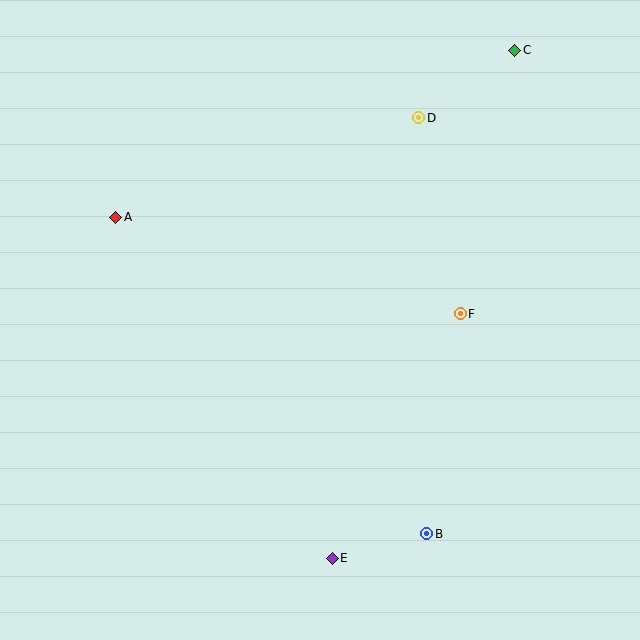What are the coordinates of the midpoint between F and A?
The midpoint between F and A is at (288, 265).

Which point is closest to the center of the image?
Point F at (460, 314) is closest to the center.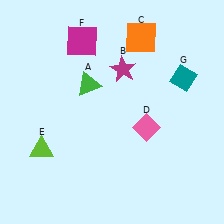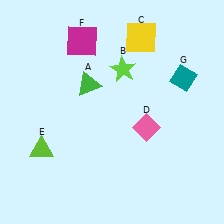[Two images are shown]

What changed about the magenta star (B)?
In Image 1, B is magenta. In Image 2, it changed to lime.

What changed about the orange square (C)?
In Image 1, C is orange. In Image 2, it changed to yellow.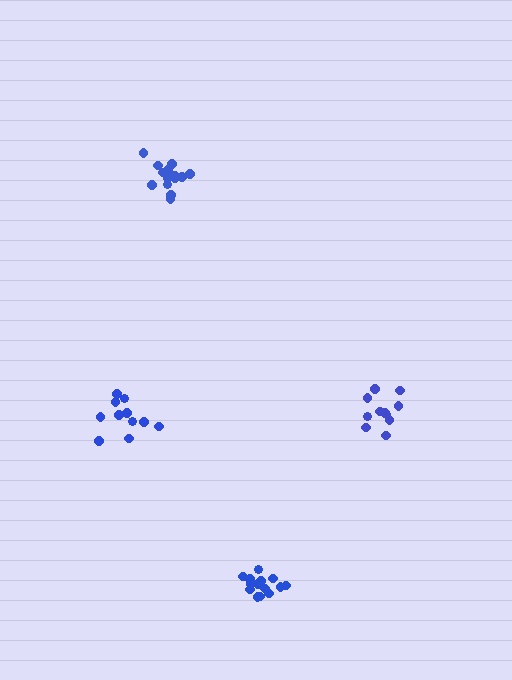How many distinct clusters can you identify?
There are 4 distinct clusters.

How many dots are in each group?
Group 1: 11 dots, Group 2: 15 dots, Group 3: 11 dots, Group 4: 14 dots (51 total).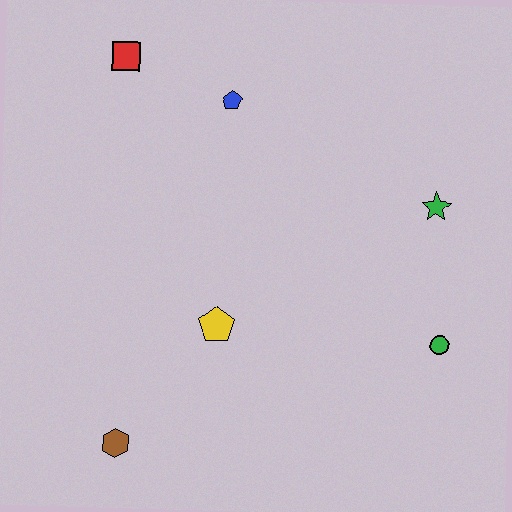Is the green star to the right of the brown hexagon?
Yes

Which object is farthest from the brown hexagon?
The green star is farthest from the brown hexagon.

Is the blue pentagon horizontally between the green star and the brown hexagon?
Yes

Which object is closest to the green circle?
The green star is closest to the green circle.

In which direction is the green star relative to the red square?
The green star is to the right of the red square.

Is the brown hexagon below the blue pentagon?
Yes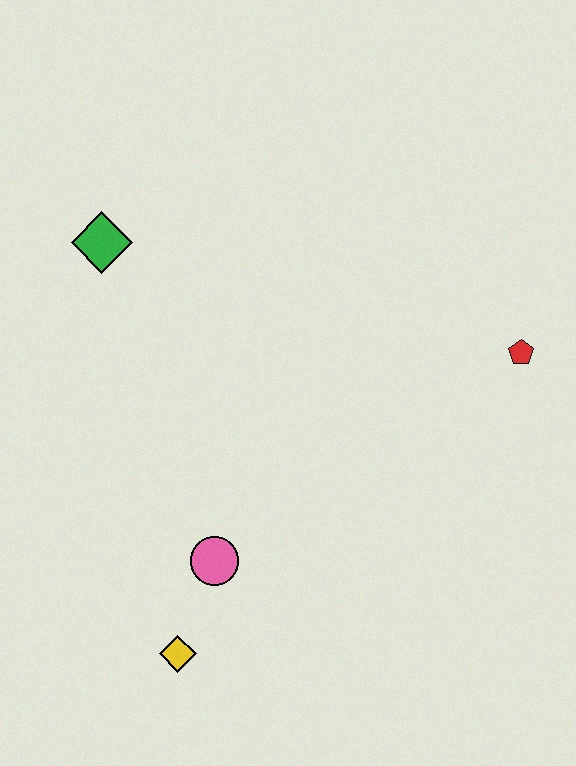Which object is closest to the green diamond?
The pink circle is closest to the green diamond.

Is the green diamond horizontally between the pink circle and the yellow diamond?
No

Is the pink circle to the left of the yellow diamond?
No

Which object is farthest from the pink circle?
The red pentagon is farthest from the pink circle.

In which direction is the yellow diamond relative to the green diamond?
The yellow diamond is below the green diamond.